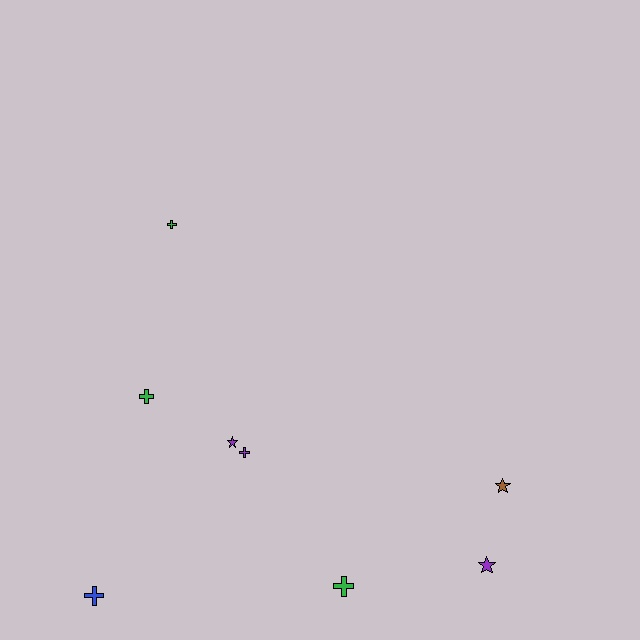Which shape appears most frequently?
Cross, with 5 objects.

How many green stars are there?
There are no green stars.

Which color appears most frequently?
Green, with 3 objects.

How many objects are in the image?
There are 8 objects.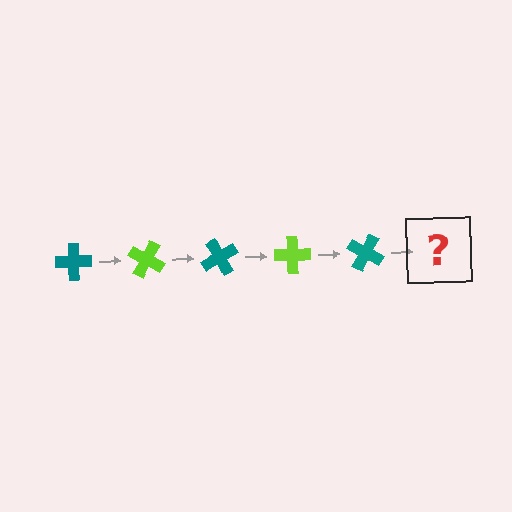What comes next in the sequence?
The next element should be a lime cross, rotated 150 degrees from the start.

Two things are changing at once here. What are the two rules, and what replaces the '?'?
The two rules are that it rotates 30 degrees each step and the color cycles through teal and lime. The '?' should be a lime cross, rotated 150 degrees from the start.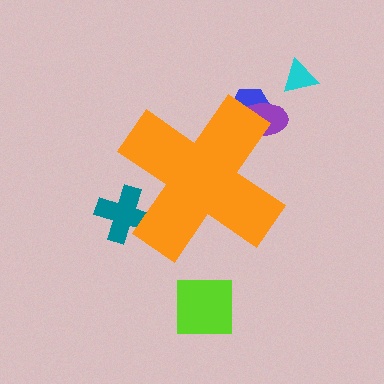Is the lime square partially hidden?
No, the lime square is fully visible.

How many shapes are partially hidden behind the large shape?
3 shapes are partially hidden.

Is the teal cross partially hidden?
Yes, the teal cross is partially hidden behind the orange cross.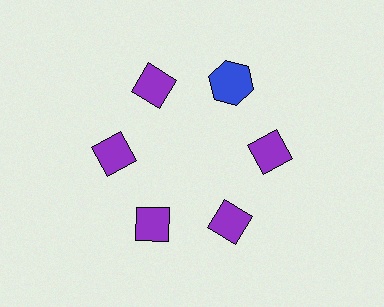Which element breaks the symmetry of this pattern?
The blue hexagon at roughly the 1 o'clock position breaks the symmetry. All other shapes are purple diamonds.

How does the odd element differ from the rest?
It differs in both color (blue instead of purple) and shape (hexagon instead of diamond).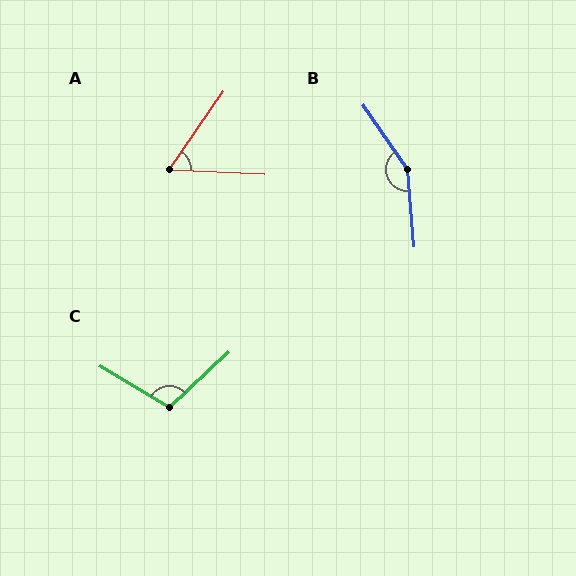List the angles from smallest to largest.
A (58°), C (106°), B (150°).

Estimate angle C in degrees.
Approximately 106 degrees.